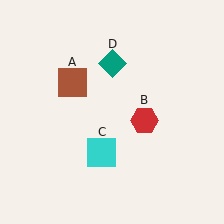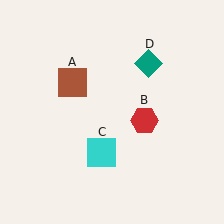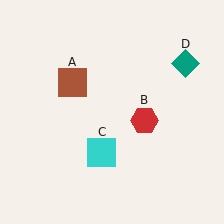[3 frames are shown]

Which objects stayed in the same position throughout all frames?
Brown square (object A) and red hexagon (object B) and cyan square (object C) remained stationary.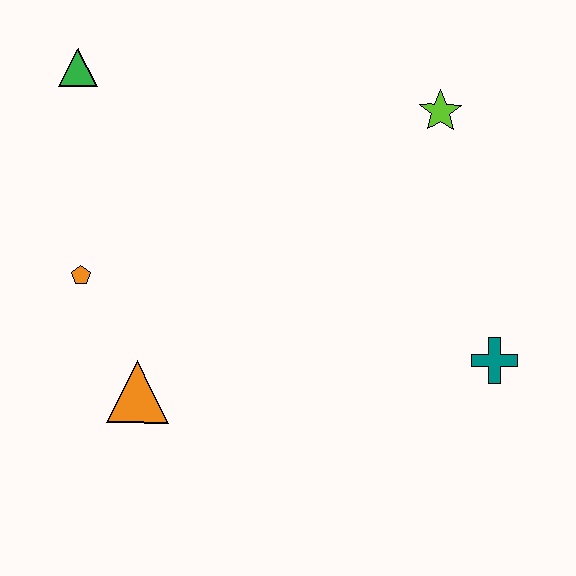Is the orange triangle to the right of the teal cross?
No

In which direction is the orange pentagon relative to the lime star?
The orange pentagon is to the left of the lime star.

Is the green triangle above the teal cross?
Yes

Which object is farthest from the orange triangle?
The lime star is farthest from the orange triangle.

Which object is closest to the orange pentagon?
The orange triangle is closest to the orange pentagon.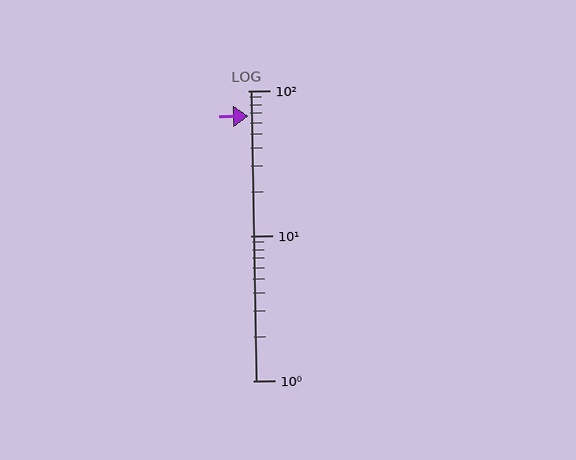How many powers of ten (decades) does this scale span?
The scale spans 2 decades, from 1 to 100.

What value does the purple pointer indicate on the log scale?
The pointer indicates approximately 67.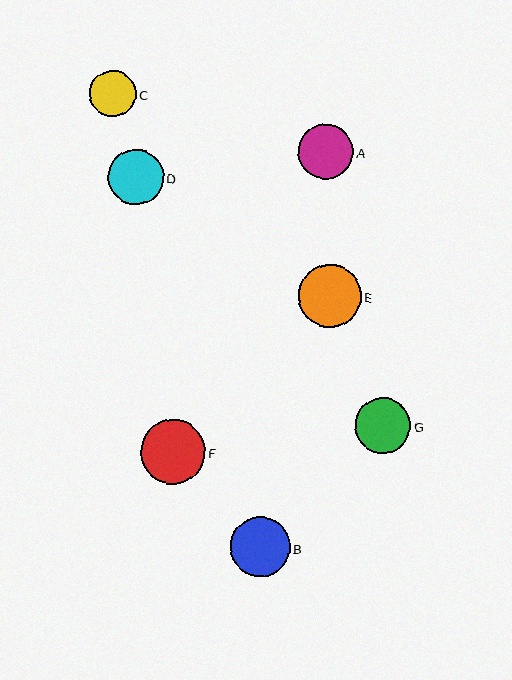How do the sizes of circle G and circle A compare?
Circle G and circle A are approximately the same size.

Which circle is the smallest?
Circle C is the smallest with a size of approximately 46 pixels.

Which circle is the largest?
Circle F is the largest with a size of approximately 64 pixels.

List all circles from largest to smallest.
From largest to smallest: F, E, B, G, D, A, C.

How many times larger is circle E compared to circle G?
Circle E is approximately 1.1 times the size of circle G.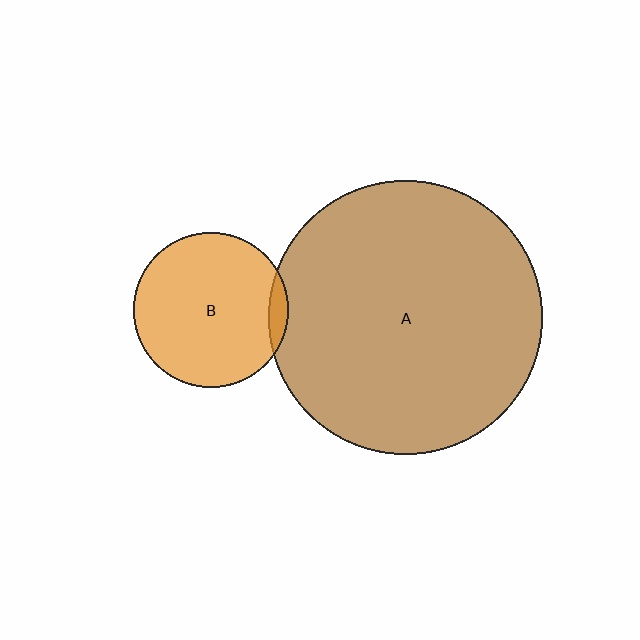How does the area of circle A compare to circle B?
Approximately 3.1 times.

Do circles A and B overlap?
Yes.